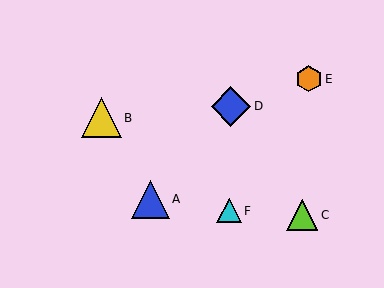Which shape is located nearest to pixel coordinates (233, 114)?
The blue diamond (labeled D) at (231, 106) is nearest to that location.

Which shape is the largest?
The yellow triangle (labeled B) is the largest.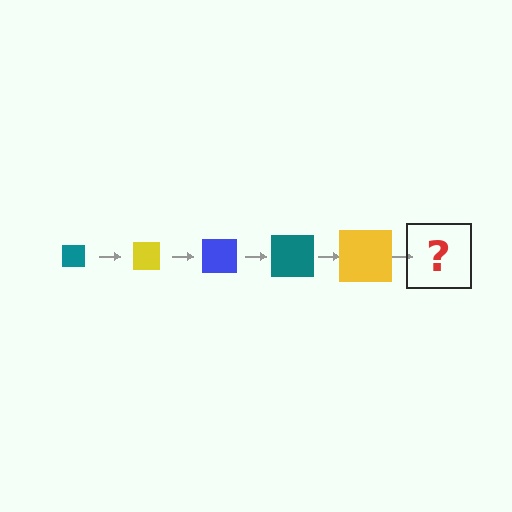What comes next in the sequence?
The next element should be a blue square, larger than the previous one.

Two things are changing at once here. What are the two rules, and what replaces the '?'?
The two rules are that the square grows larger each step and the color cycles through teal, yellow, and blue. The '?' should be a blue square, larger than the previous one.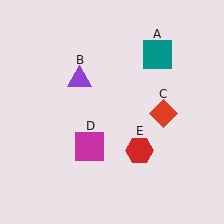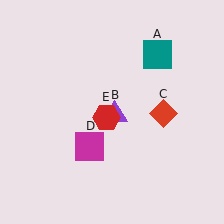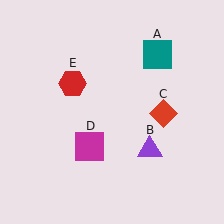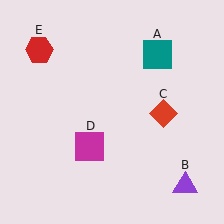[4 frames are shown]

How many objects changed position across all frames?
2 objects changed position: purple triangle (object B), red hexagon (object E).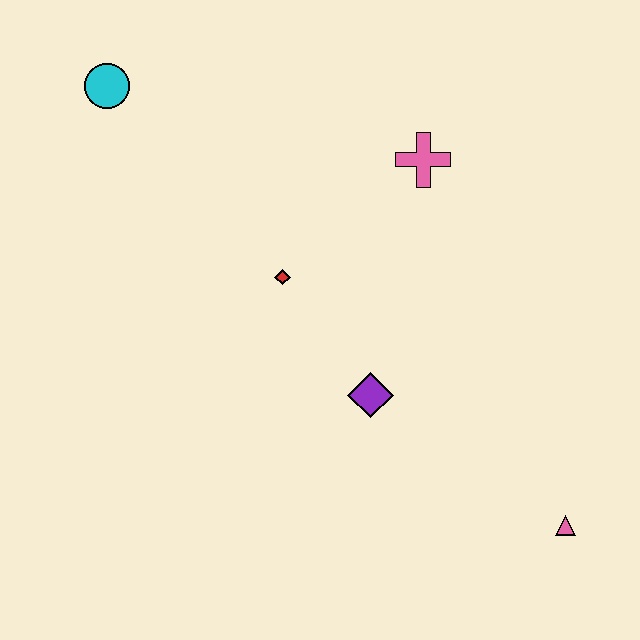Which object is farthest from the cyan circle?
The pink triangle is farthest from the cyan circle.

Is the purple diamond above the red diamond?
No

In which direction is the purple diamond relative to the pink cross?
The purple diamond is below the pink cross.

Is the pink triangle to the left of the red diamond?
No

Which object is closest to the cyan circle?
The red diamond is closest to the cyan circle.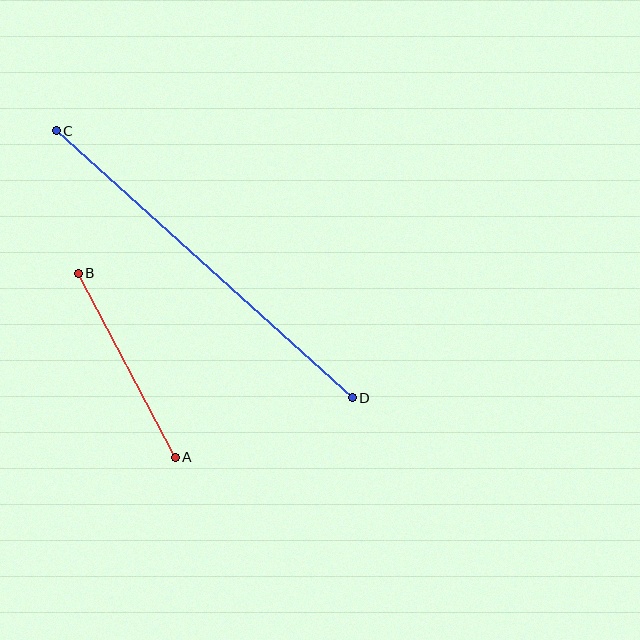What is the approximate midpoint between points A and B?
The midpoint is at approximately (127, 365) pixels.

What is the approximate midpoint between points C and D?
The midpoint is at approximately (204, 264) pixels.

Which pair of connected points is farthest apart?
Points C and D are farthest apart.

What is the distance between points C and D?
The distance is approximately 398 pixels.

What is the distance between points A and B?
The distance is approximately 208 pixels.